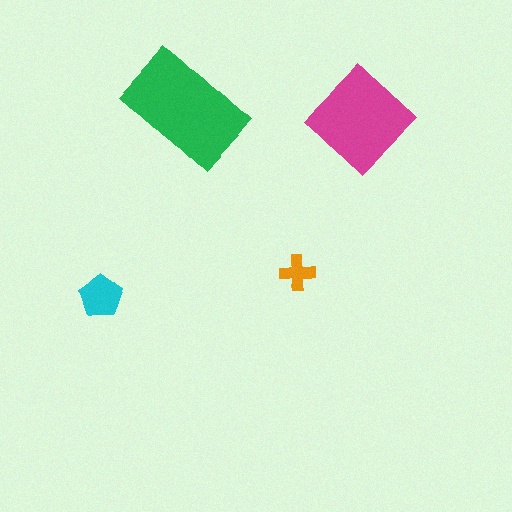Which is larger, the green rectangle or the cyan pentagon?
The green rectangle.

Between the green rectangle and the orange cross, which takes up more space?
The green rectangle.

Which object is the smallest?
The orange cross.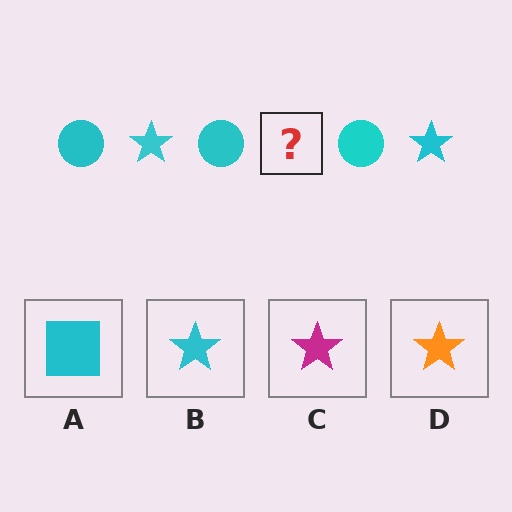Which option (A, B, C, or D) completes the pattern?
B.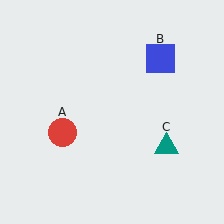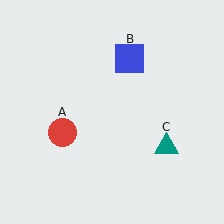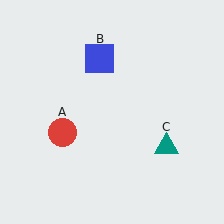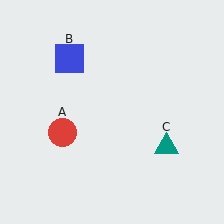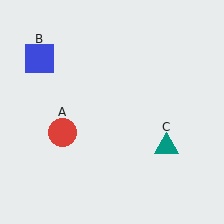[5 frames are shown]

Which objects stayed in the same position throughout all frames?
Red circle (object A) and teal triangle (object C) remained stationary.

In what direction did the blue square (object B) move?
The blue square (object B) moved left.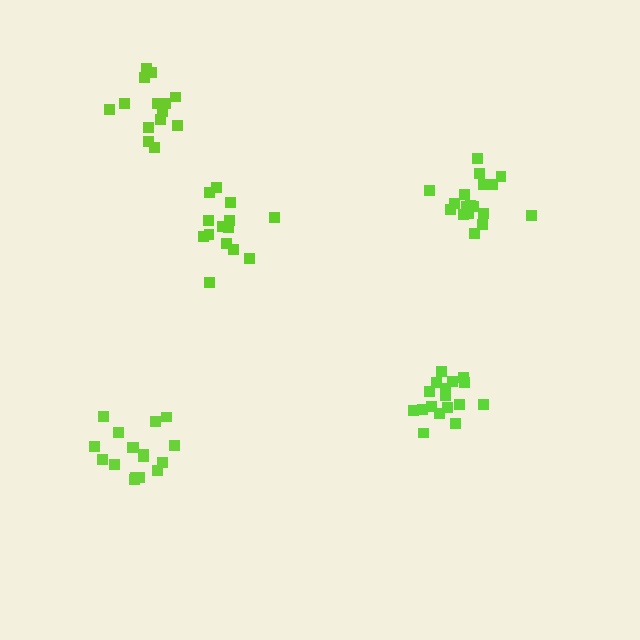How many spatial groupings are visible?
There are 5 spatial groupings.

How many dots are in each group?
Group 1: 17 dots, Group 2: 14 dots, Group 3: 18 dots, Group 4: 14 dots, Group 5: 18 dots (81 total).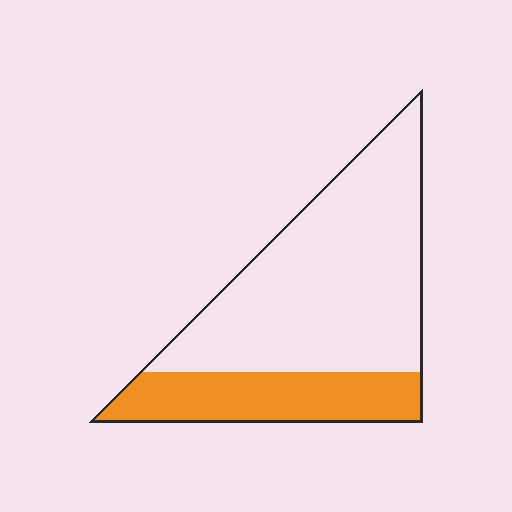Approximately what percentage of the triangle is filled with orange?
Approximately 30%.